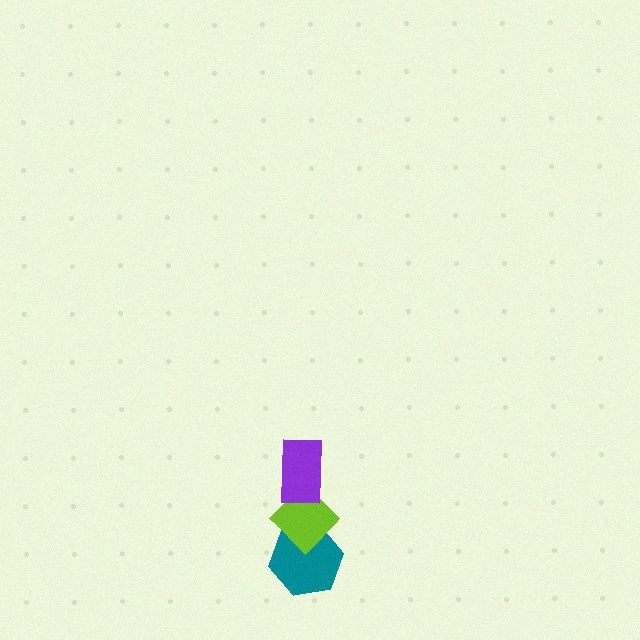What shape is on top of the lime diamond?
The purple rectangle is on top of the lime diamond.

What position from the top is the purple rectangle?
The purple rectangle is 1st from the top.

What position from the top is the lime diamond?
The lime diamond is 2nd from the top.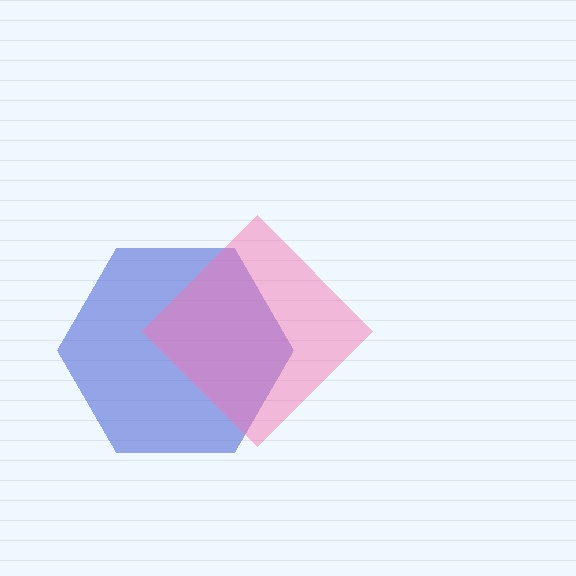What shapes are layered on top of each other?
The layered shapes are: a blue hexagon, a pink diamond.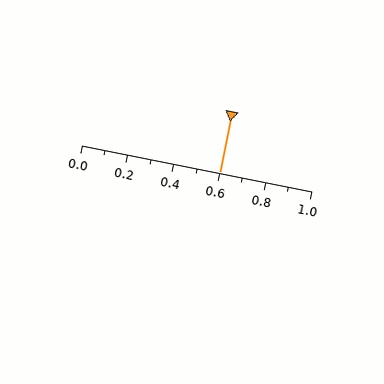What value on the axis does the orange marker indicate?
The marker indicates approximately 0.6.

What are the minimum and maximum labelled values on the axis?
The axis runs from 0.0 to 1.0.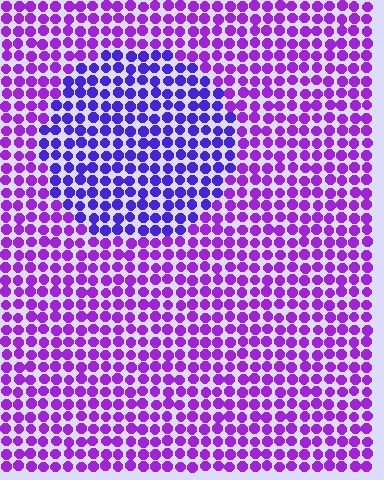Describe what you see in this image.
The image is filled with small purple elements in a uniform arrangement. A circle-shaped region is visible where the elements are tinted to a slightly different hue, forming a subtle color boundary.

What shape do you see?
I see a circle.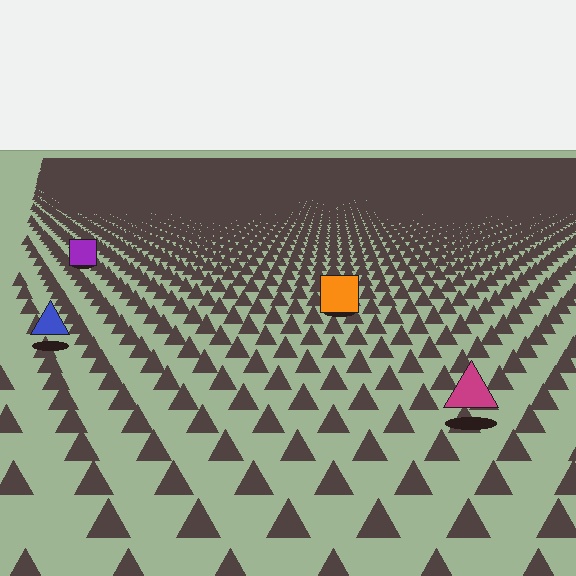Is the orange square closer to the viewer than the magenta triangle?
No. The magenta triangle is closer — you can tell from the texture gradient: the ground texture is coarser near it.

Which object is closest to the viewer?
The magenta triangle is closest. The texture marks near it are larger and more spread out.